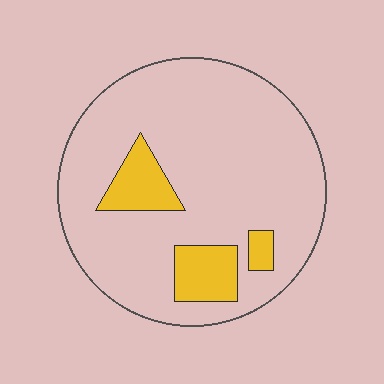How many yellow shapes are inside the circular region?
3.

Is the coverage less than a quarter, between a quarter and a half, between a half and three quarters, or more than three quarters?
Less than a quarter.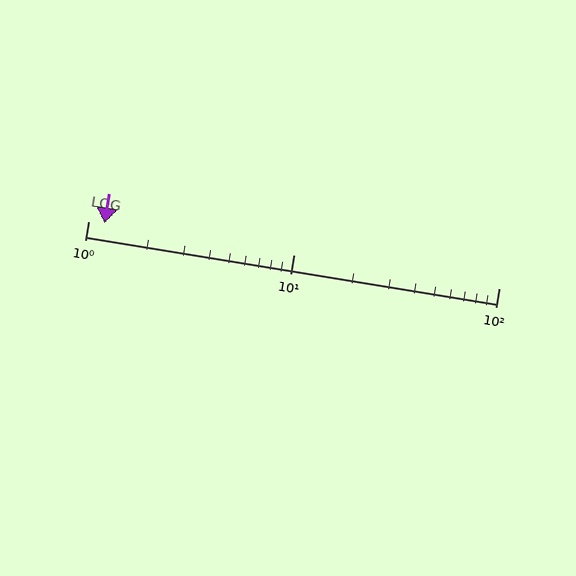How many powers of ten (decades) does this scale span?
The scale spans 2 decades, from 1 to 100.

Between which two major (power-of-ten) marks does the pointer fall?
The pointer is between 1 and 10.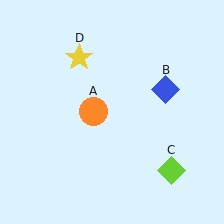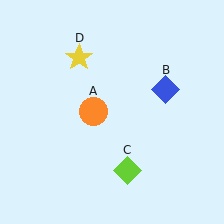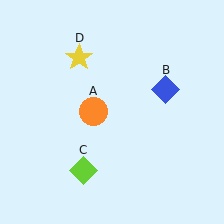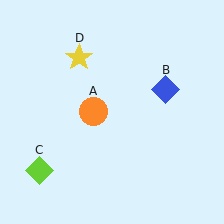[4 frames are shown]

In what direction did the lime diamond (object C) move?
The lime diamond (object C) moved left.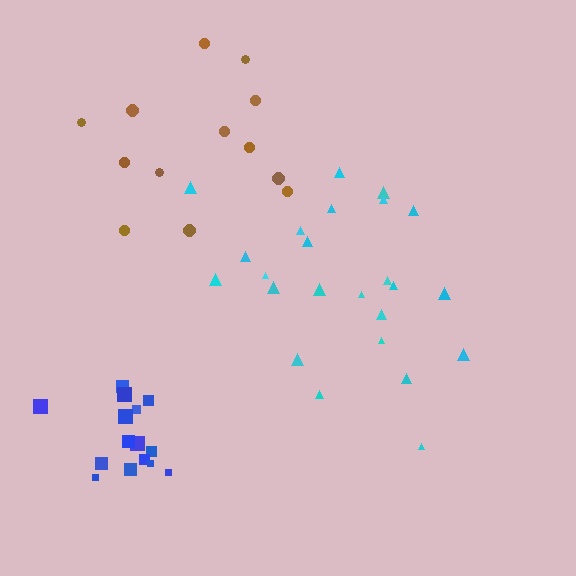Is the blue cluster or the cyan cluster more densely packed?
Blue.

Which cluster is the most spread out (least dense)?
Brown.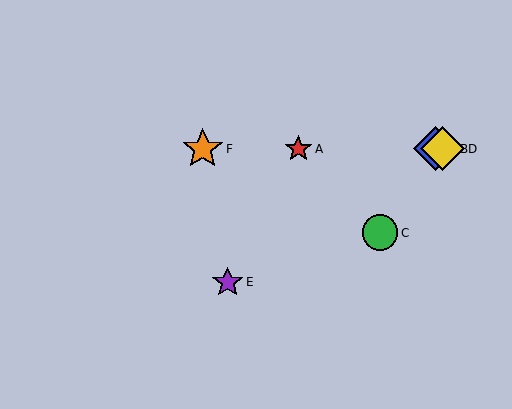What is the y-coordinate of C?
Object C is at y≈233.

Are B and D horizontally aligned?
Yes, both are at y≈149.